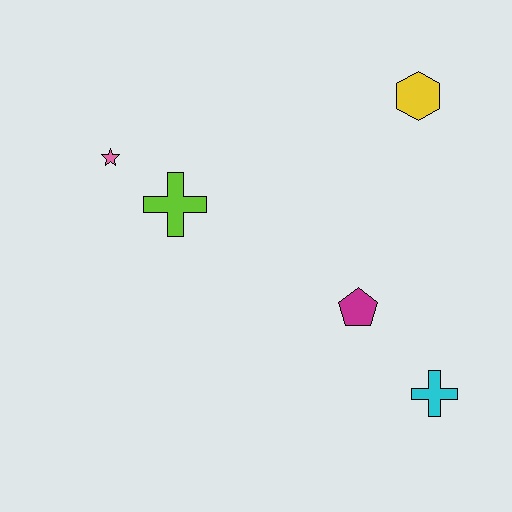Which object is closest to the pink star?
The lime cross is closest to the pink star.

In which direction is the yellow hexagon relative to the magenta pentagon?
The yellow hexagon is above the magenta pentagon.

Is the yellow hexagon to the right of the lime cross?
Yes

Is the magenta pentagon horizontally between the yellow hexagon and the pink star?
Yes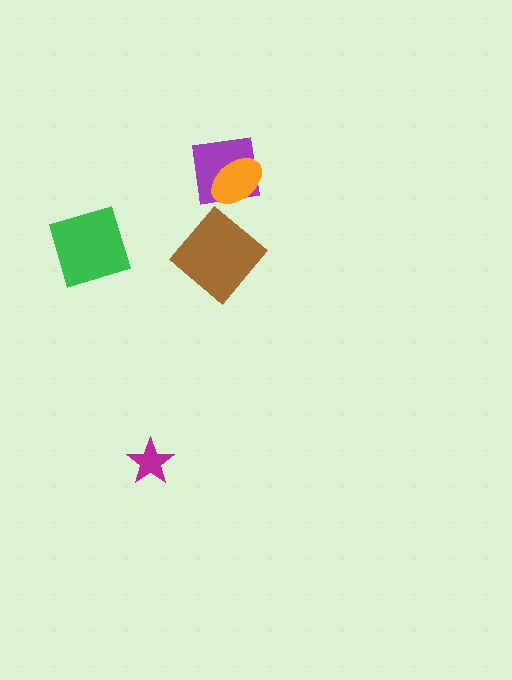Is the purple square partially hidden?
Yes, it is partially covered by another shape.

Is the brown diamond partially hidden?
No, no other shape covers it.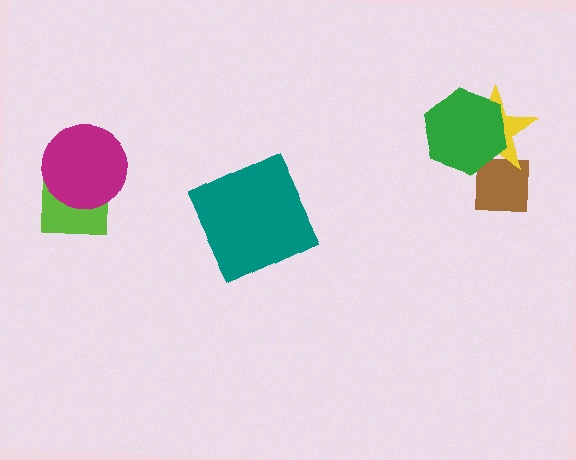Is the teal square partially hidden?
No, no other shape covers it.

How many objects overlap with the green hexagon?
1 object overlaps with the green hexagon.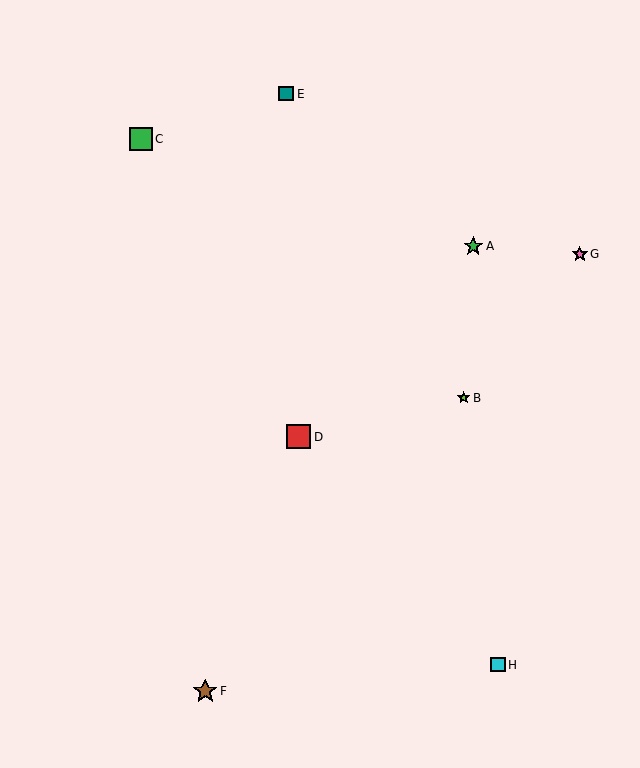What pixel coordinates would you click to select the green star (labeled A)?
Click at (473, 246) to select the green star A.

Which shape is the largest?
The red square (labeled D) is the largest.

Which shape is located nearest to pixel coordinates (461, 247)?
The green star (labeled A) at (473, 246) is nearest to that location.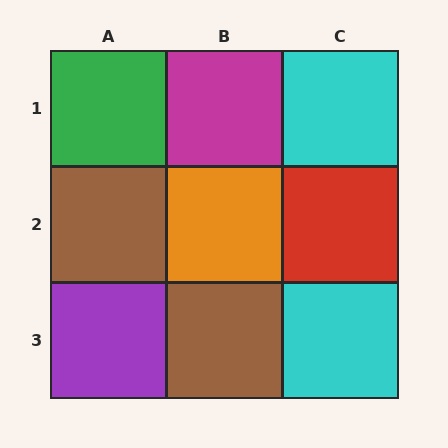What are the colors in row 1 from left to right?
Green, magenta, cyan.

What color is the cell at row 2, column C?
Red.